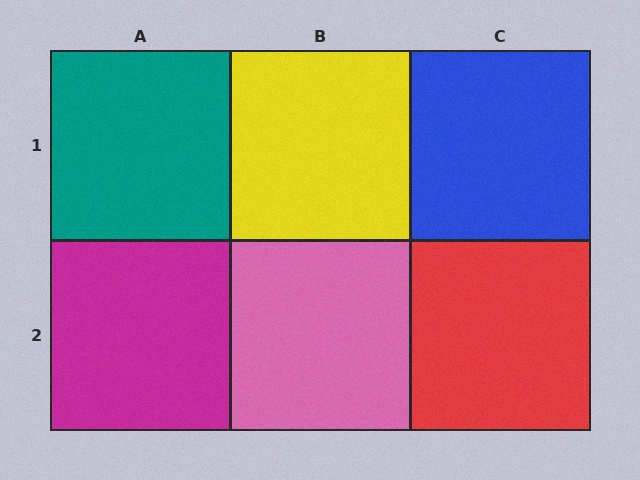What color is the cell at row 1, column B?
Yellow.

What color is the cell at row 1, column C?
Blue.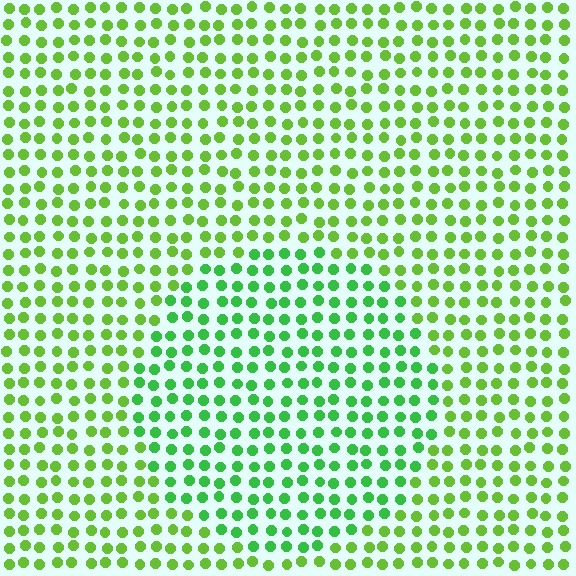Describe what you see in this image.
The image is filled with small lime elements in a uniform arrangement. A circle-shaped region is visible where the elements are tinted to a slightly different hue, forming a subtle color boundary.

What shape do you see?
I see a circle.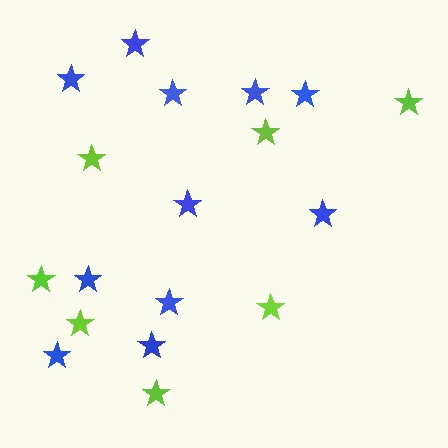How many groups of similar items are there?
There are 2 groups: one group of lime stars (7) and one group of blue stars (11).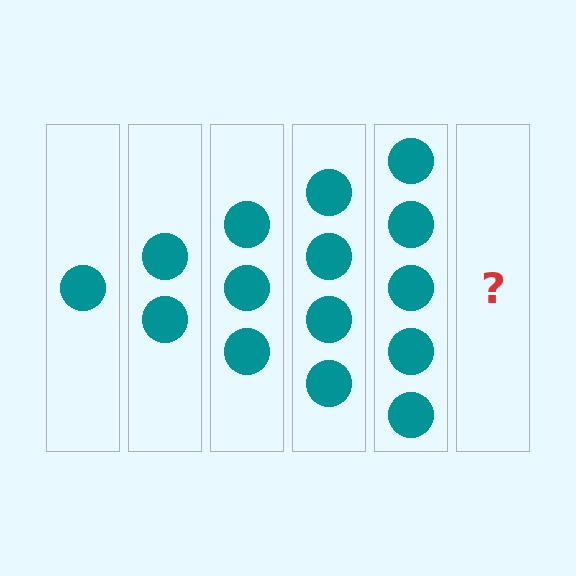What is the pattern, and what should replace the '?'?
The pattern is that each step adds one more circle. The '?' should be 6 circles.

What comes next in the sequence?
The next element should be 6 circles.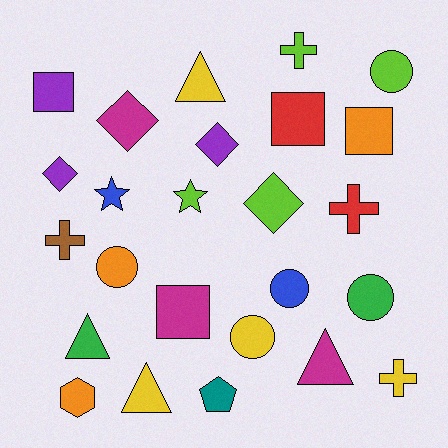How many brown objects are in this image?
There is 1 brown object.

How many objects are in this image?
There are 25 objects.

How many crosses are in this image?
There are 4 crosses.